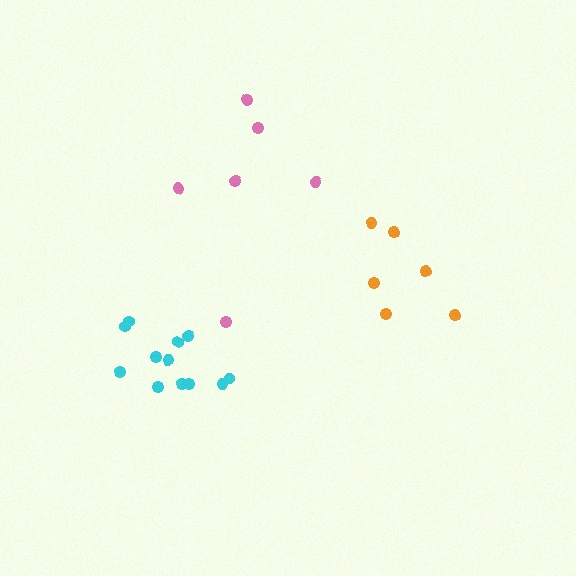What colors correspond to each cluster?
The clusters are colored: pink, cyan, orange.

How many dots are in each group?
Group 1: 6 dots, Group 2: 12 dots, Group 3: 6 dots (24 total).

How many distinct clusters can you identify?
There are 3 distinct clusters.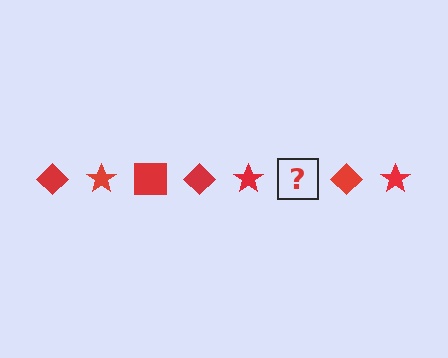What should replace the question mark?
The question mark should be replaced with a red square.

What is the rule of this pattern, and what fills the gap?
The rule is that the pattern cycles through diamond, star, square shapes in red. The gap should be filled with a red square.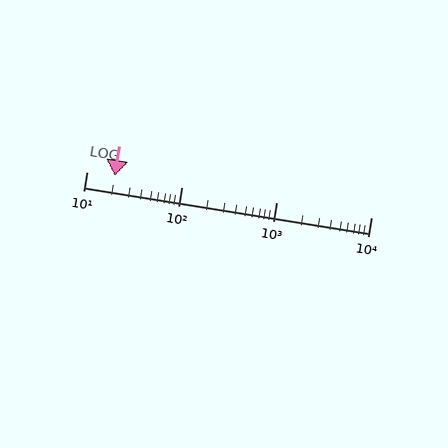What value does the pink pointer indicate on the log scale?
The pointer indicates approximately 20.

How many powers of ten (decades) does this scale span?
The scale spans 3 decades, from 10 to 10000.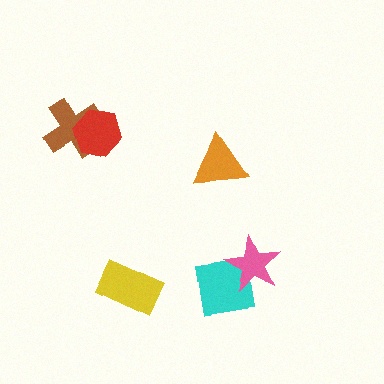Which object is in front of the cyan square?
The pink star is in front of the cyan square.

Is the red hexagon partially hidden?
No, no other shape covers it.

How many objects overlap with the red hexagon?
1 object overlaps with the red hexagon.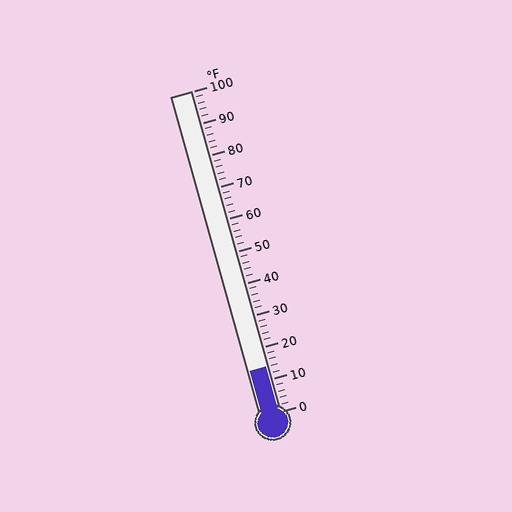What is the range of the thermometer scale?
The thermometer scale ranges from 0°F to 100°F.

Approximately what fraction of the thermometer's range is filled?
The thermometer is filled to approximately 15% of its range.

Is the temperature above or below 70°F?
The temperature is below 70°F.